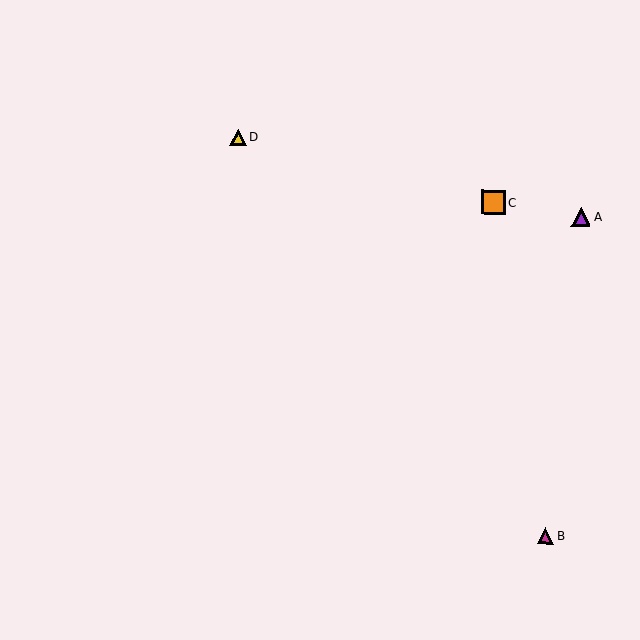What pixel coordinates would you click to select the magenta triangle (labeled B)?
Click at (545, 536) to select the magenta triangle B.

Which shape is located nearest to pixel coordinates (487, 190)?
The orange square (labeled C) at (494, 202) is nearest to that location.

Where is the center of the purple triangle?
The center of the purple triangle is at (581, 217).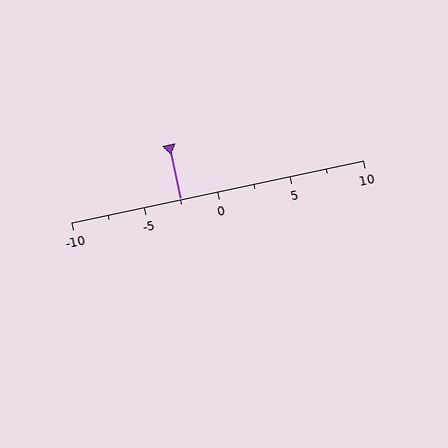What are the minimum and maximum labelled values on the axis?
The axis runs from -10 to 10.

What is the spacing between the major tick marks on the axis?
The major ticks are spaced 5 apart.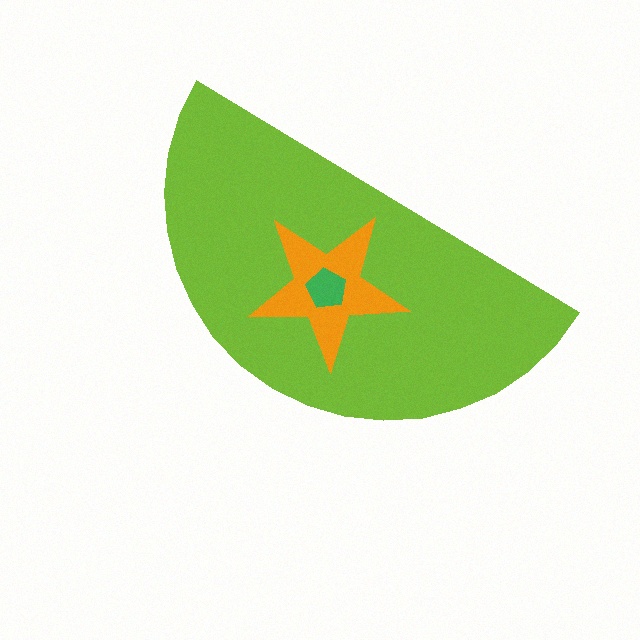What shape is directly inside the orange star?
The green pentagon.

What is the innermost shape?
The green pentagon.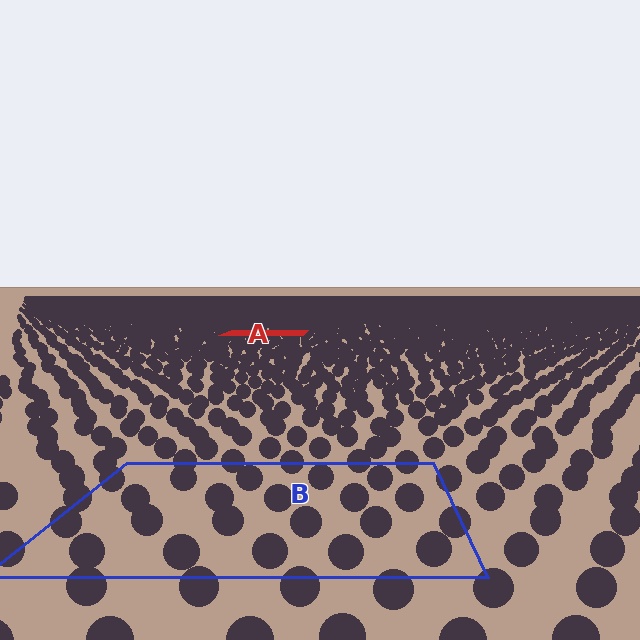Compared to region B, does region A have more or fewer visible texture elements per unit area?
Region A has more texture elements per unit area — they are packed more densely because it is farther away.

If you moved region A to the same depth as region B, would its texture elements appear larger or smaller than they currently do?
They would appear larger. At a closer depth, the same texture elements are projected at a bigger on-screen size.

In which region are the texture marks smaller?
The texture marks are smaller in region A, because it is farther away.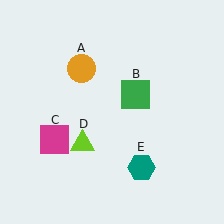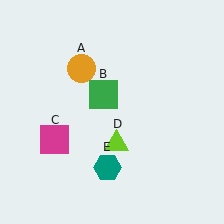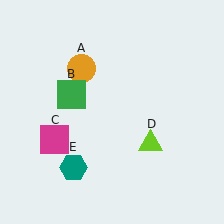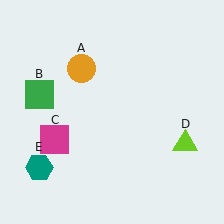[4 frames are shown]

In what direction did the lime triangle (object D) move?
The lime triangle (object D) moved right.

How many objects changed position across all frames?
3 objects changed position: green square (object B), lime triangle (object D), teal hexagon (object E).